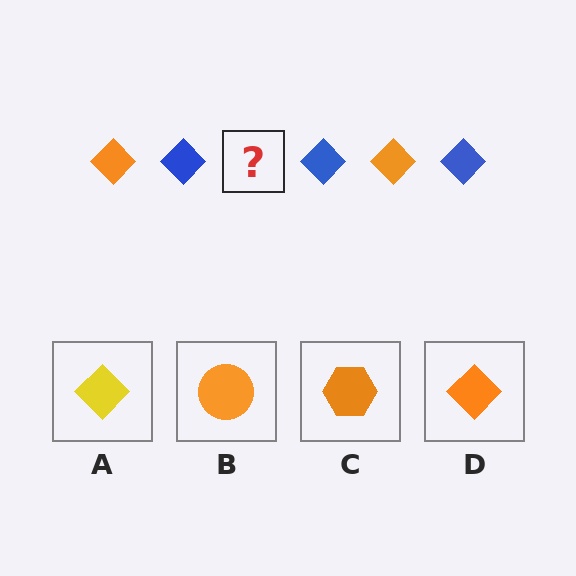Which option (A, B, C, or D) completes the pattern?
D.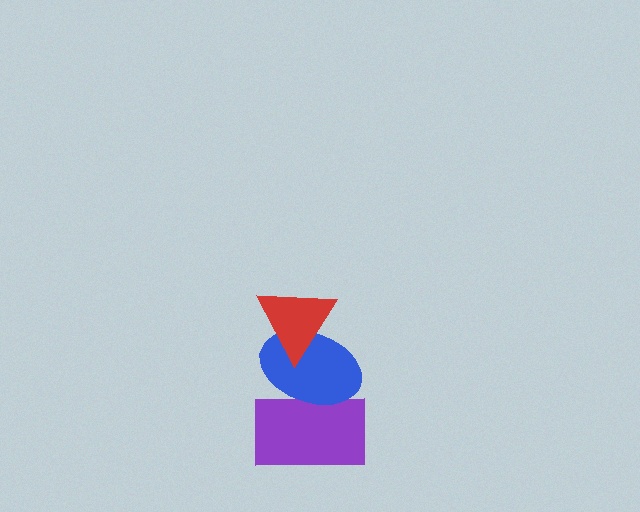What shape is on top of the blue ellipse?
The red triangle is on top of the blue ellipse.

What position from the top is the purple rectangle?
The purple rectangle is 3rd from the top.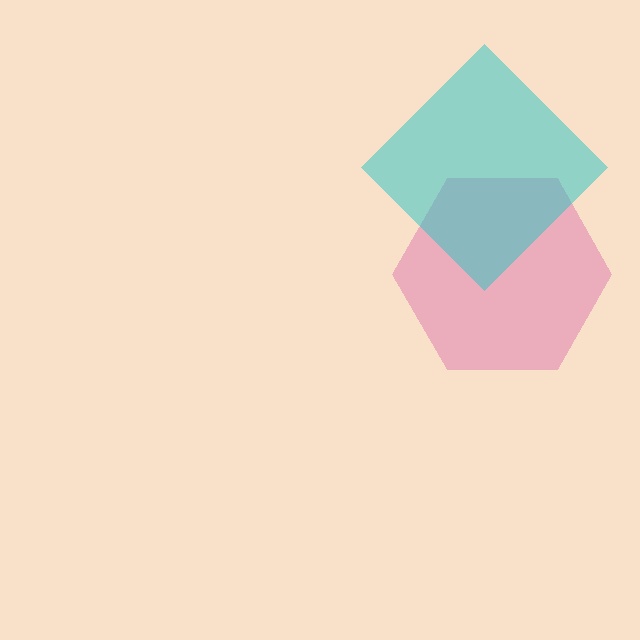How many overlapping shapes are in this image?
There are 2 overlapping shapes in the image.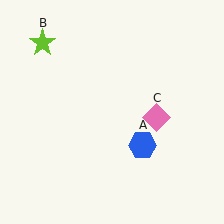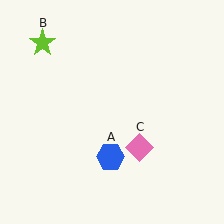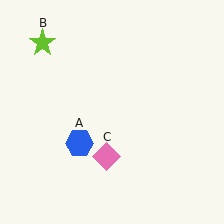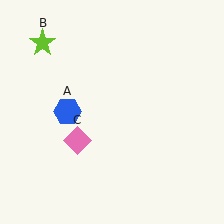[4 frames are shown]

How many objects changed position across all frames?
2 objects changed position: blue hexagon (object A), pink diamond (object C).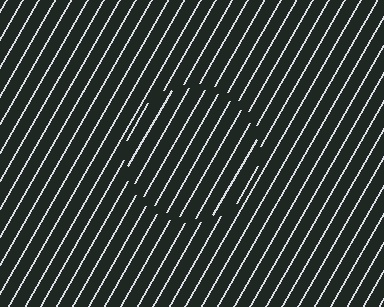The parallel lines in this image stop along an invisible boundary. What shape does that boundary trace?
An illusory circle. The interior of the shape contains the same grating, shifted by half a period — the contour is defined by the phase discontinuity where line-ends from the inner and outer gratings abut.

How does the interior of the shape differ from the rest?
The interior of the shape contains the same grating, shifted by half a period — the contour is defined by the phase discontinuity where line-ends from the inner and outer gratings abut.